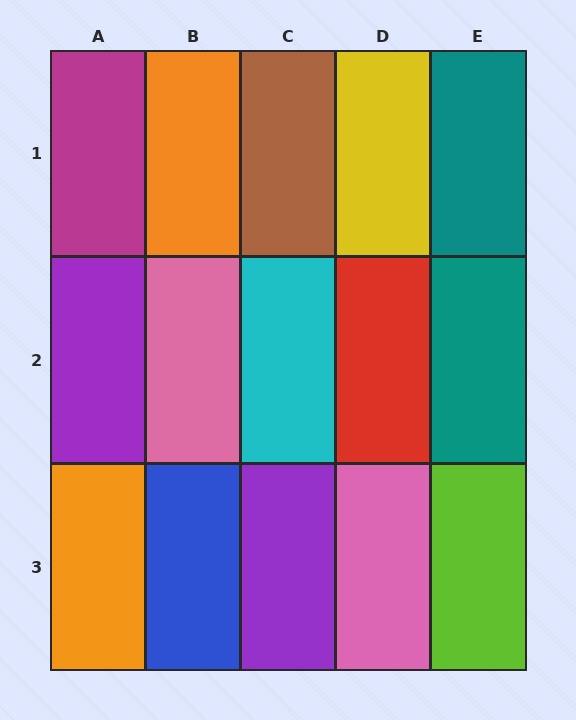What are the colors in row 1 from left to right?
Magenta, orange, brown, yellow, teal.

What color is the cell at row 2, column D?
Red.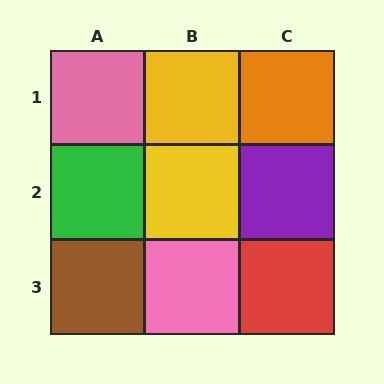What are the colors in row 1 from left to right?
Pink, yellow, orange.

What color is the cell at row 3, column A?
Brown.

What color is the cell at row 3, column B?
Pink.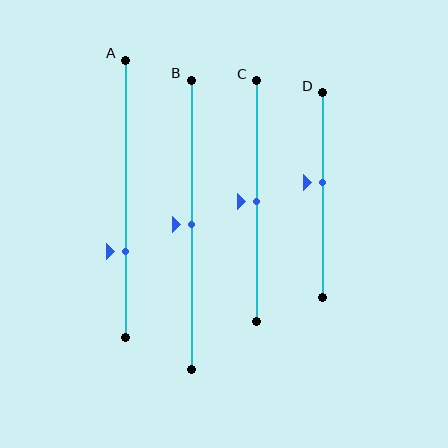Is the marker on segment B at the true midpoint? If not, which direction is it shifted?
Yes, the marker on segment B is at the true midpoint.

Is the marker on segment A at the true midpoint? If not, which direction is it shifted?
No, the marker on segment A is shifted downward by about 19% of the segment length.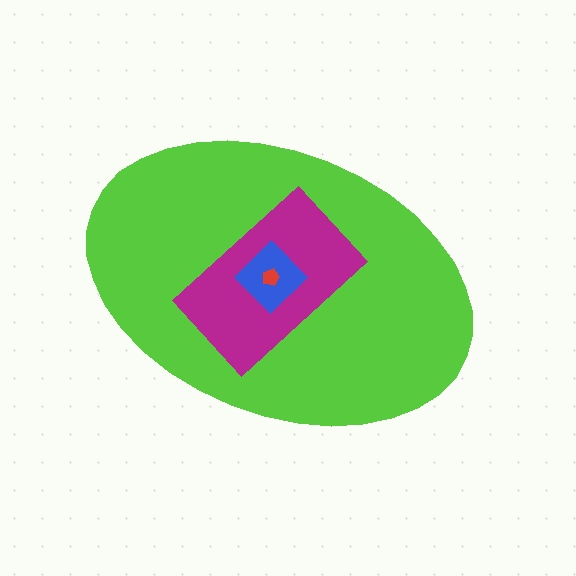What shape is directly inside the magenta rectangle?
The blue diamond.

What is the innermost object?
The red pentagon.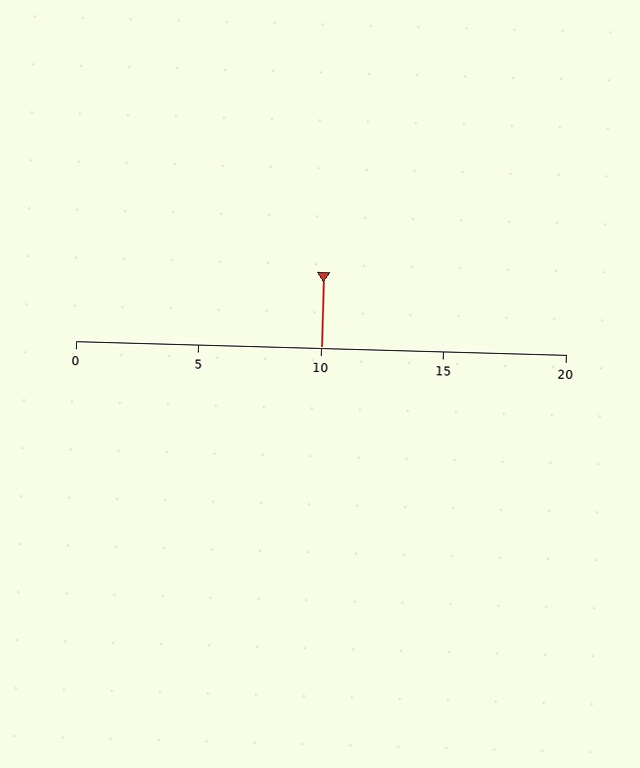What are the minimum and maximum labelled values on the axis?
The axis runs from 0 to 20.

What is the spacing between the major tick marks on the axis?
The major ticks are spaced 5 apart.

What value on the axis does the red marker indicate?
The marker indicates approximately 10.